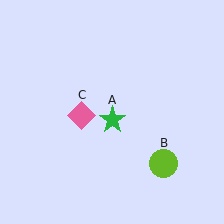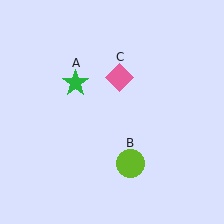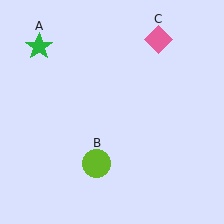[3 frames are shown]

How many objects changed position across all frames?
3 objects changed position: green star (object A), lime circle (object B), pink diamond (object C).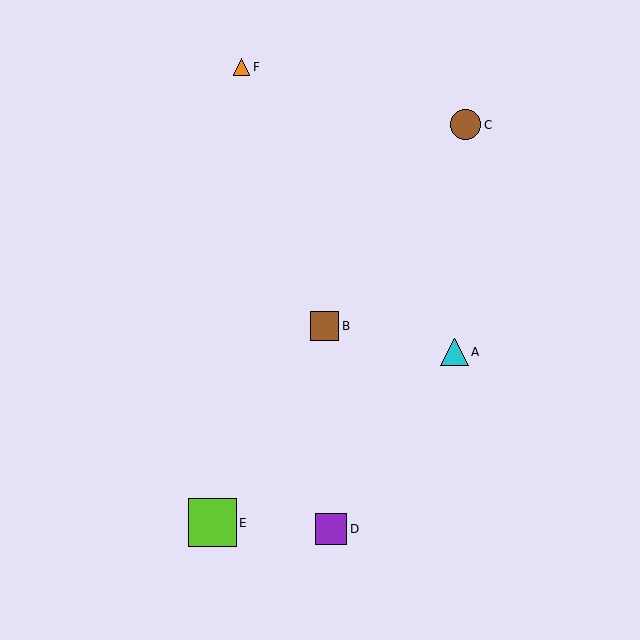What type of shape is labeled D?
Shape D is a purple square.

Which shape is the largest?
The lime square (labeled E) is the largest.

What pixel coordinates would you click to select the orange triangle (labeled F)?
Click at (242, 67) to select the orange triangle F.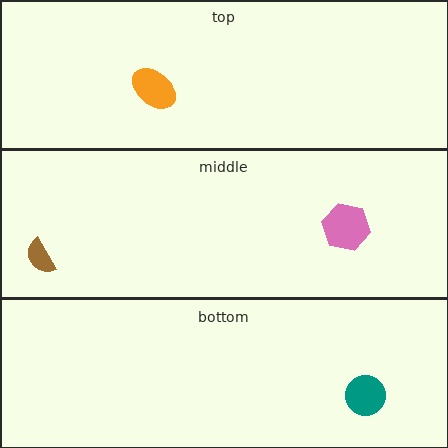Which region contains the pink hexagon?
The middle region.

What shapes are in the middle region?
The brown semicircle, the pink hexagon.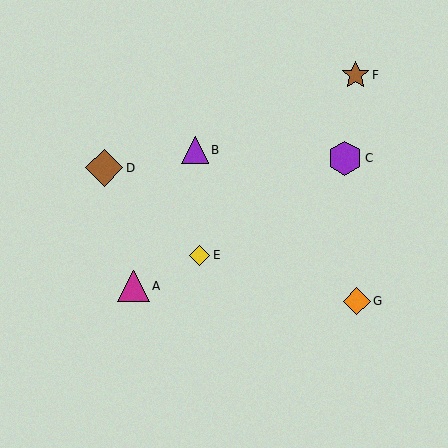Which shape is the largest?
The brown diamond (labeled D) is the largest.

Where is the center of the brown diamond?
The center of the brown diamond is at (104, 168).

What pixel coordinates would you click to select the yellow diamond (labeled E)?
Click at (199, 255) to select the yellow diamond E.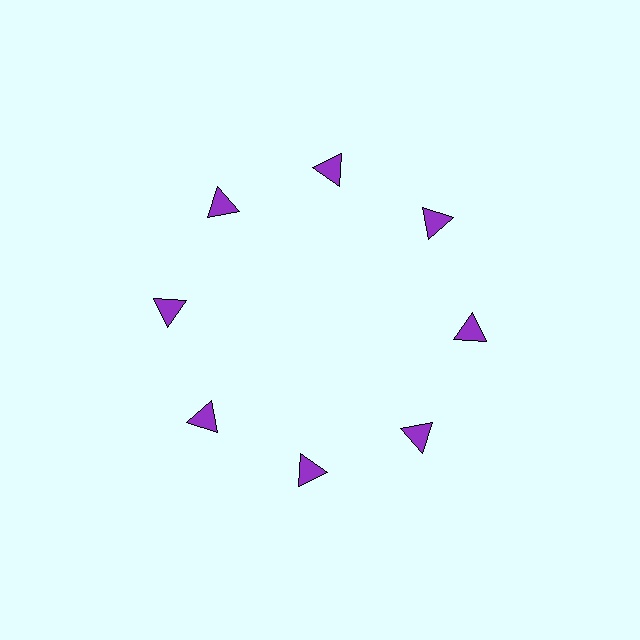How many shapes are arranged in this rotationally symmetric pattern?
There are 8 shapes, arranged in 8 groups of 1.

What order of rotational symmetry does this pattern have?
This pattern has 8-fold rotational symmetry.